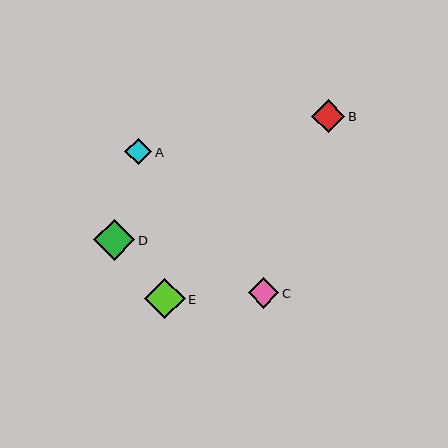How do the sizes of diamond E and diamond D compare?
Diamond E and diamond D are approximately the same size.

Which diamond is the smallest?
Diamond A is the smallest with a size of approximately 27 pixels.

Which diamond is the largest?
Diamond E is the largest with a size of approximately 41 pixels.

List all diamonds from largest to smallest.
From largest to smallest: E, D, B, C, A.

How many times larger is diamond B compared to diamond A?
Diamond B is approximately 1.2 times the size of diamond A.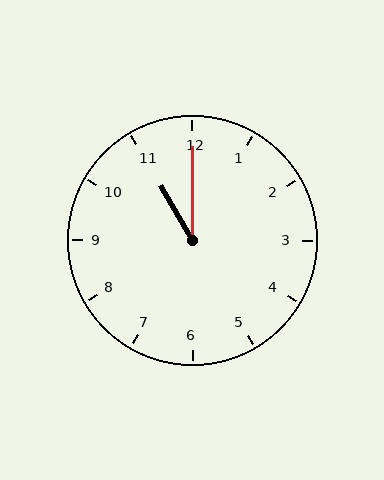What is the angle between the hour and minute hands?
Approximately 30 degrees.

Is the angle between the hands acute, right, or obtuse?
It is acute.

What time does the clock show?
11:00.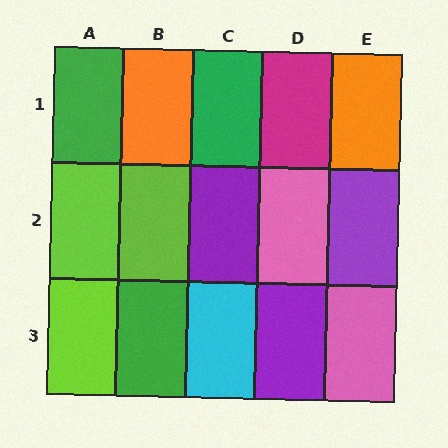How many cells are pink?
2 cells are pink.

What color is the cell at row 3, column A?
Lime.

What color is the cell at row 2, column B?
Lime.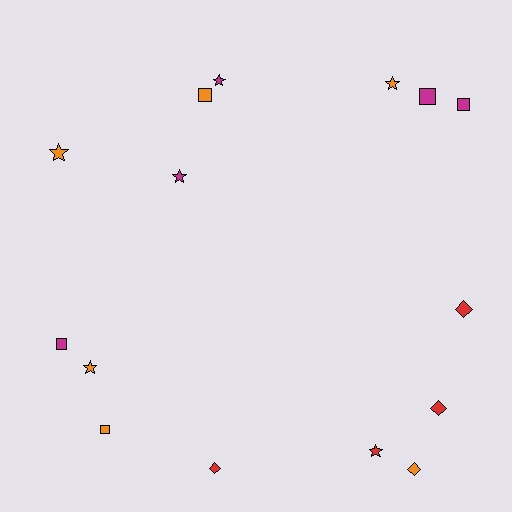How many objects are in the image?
There are 15 objects.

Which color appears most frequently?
Orange, with 6 objects.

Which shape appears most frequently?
Star, with 6 objects.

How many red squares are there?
There are no red squares.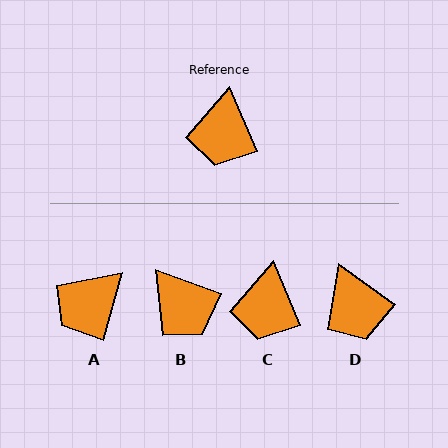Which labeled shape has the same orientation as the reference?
C.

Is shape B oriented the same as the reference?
No, it is off by about 47 degrees.